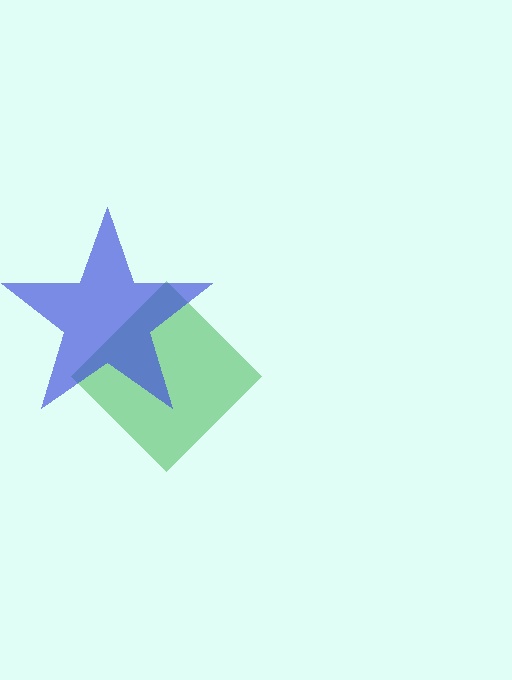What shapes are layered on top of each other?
The layered shapes are: a green diamond, a blue star.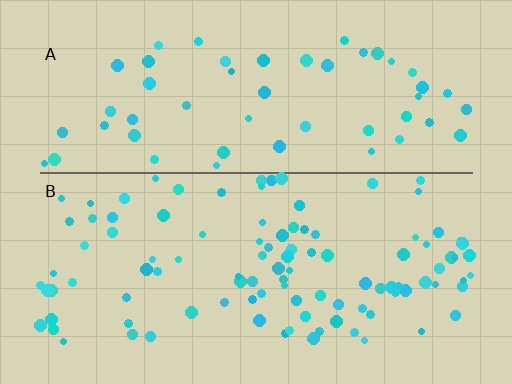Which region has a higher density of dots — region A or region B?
B (the bottom).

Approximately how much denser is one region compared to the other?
Approximately 1.9× — region B over region A.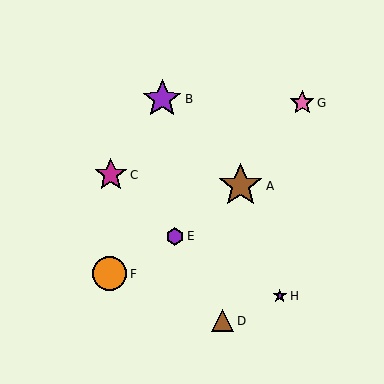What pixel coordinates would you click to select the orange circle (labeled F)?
Click at (110, 274) to select the orange circle F.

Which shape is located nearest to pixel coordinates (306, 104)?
The pink star (labeled G) at (302, 103) is nearest to that location.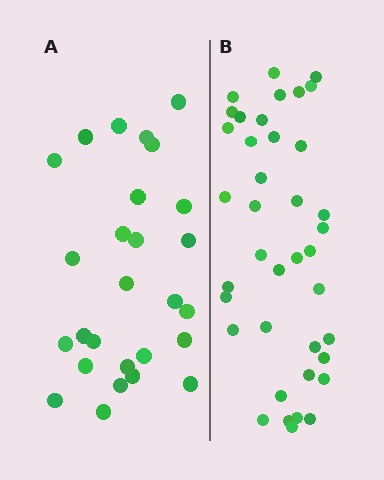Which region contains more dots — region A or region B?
Region B (the right region) has more dots.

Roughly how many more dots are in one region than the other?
Region B has roughly 12 or so more dots than region A.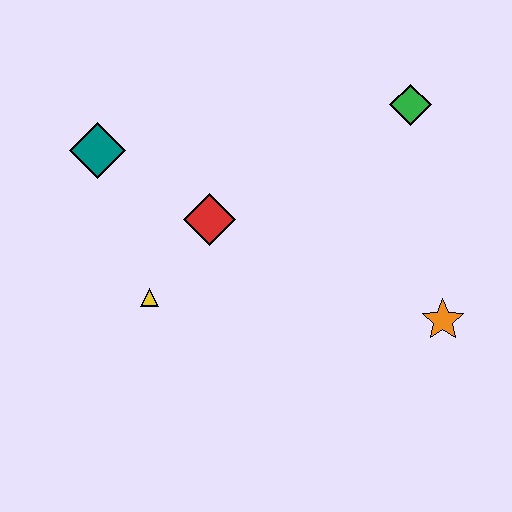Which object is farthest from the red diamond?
The orange star is farthest from the red diamond.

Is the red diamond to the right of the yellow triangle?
Yes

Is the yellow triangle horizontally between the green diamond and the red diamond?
No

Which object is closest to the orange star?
The green diamond is closest to the orange star.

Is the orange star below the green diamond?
Yes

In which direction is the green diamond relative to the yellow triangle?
The green diamond is to the right of the yellow triangle.